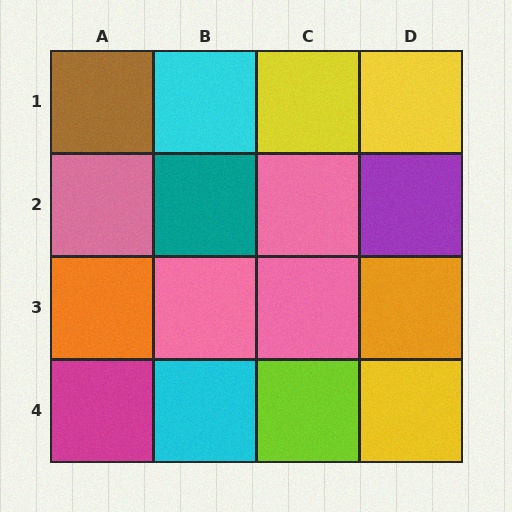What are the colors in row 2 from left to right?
Pink, teal, pink, purple.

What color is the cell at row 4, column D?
Yellow.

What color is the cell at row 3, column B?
Pink.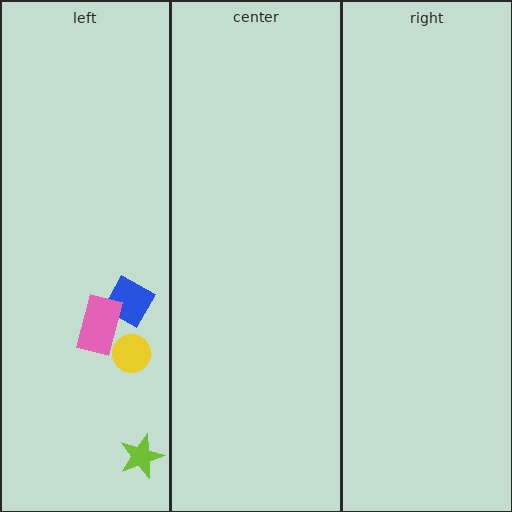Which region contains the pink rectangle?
The left region.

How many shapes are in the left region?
4.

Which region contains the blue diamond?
The left region.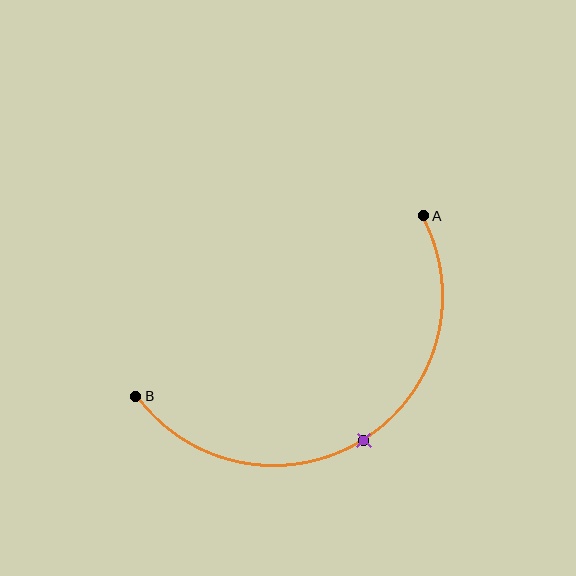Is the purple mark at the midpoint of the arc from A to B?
Yes. The purple mark lies on the arc at equal arc-length from both A and B — it is the arc midpoint.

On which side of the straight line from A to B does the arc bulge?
The arc bulges below the straight line connecting A and B.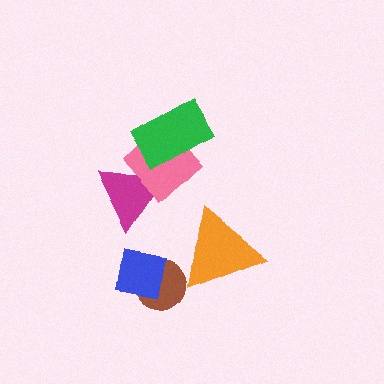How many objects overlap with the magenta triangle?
1 object overlaps with the magenta triangle.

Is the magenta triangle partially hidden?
Yes, it is partially covered by another shape.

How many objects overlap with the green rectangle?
1 object overlaps with the green rectangle.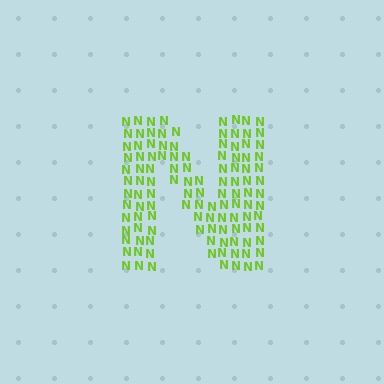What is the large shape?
The large shape is the letter N.